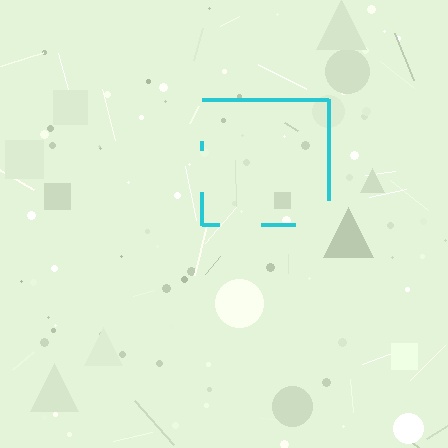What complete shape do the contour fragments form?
The contour fragments form a square.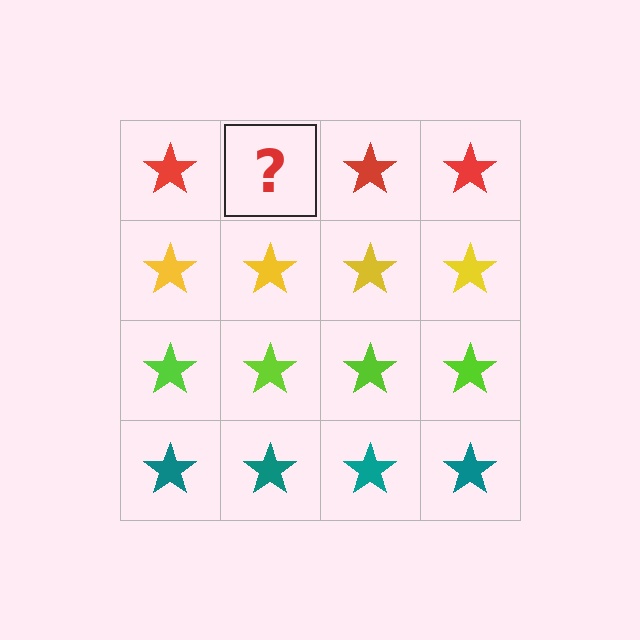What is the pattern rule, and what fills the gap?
The rule is that each row has a consistent color. The gap should be filled with a red star.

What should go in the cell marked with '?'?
The missing cell should contain a red star.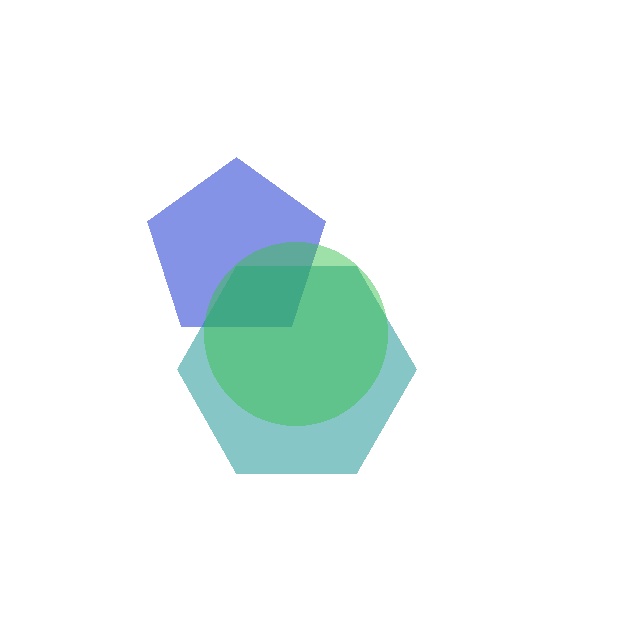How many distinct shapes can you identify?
There are 3 distinct shapes: a blue pentagon, a teal hexagon, a green circle.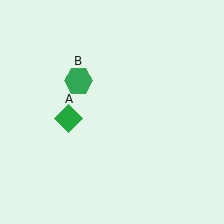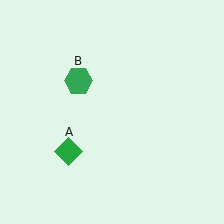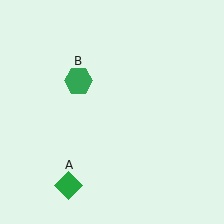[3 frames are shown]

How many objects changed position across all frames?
1 object changed position: green diamond (object A).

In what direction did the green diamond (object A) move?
The green diamond (object A) moved down.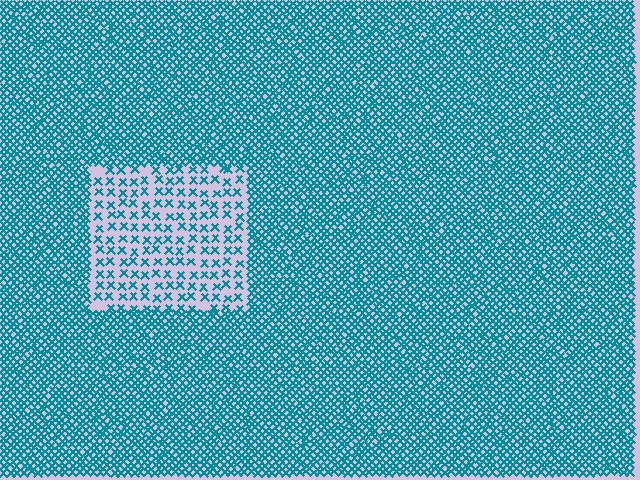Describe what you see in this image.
The image contains small teal elements arranged at two different densities. A rectangle-shaped region is visible where the elements are less densely packed than the surrounding area.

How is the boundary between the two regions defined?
The boundary is defined by a change in element density (approximately 2.9x ratio). All elements are the same color, size, and shape.